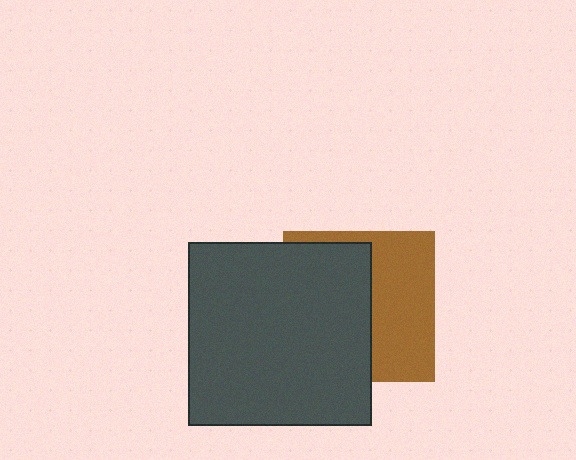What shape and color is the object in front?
The object in front is a dark gray square.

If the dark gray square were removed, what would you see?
You would see the complete brown square.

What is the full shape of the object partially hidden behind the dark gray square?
The partially hidden object is a brown square.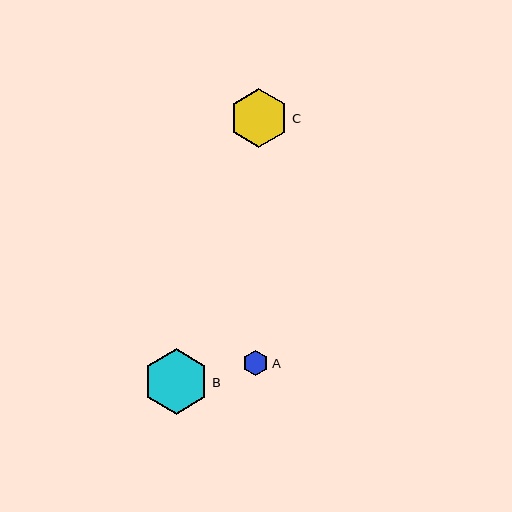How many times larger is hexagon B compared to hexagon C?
Hexagon B is approximately 1.1 times the size of hexagon C.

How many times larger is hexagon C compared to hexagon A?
Hexagon C is approximately 2.3 times the size of hexagon A.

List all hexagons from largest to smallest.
From largest to smallest: B, C, A.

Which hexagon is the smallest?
Hexagon A is the smallest with a size of approximately 25 pixels.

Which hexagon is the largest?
Hexagon B is the largest with a size of approximately 66 pixels.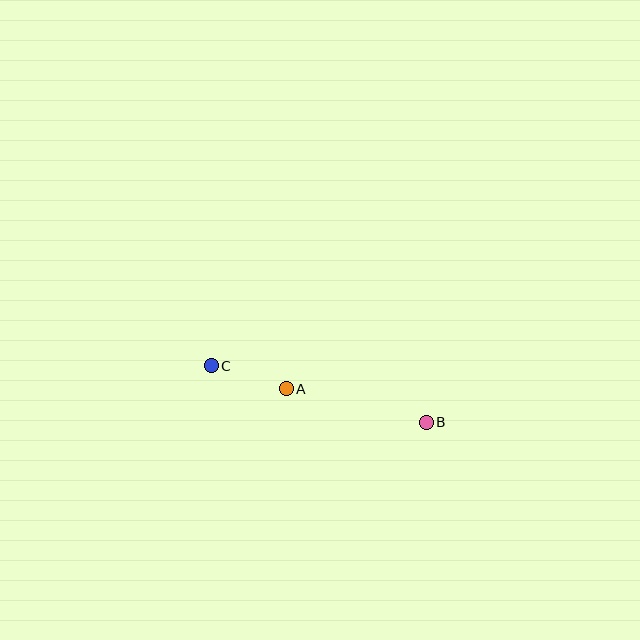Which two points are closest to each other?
Points A and C are closest to each other.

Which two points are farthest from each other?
Points B and C are farthest from each other.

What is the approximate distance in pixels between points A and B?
The distance between A and B is approximately 144 pixels.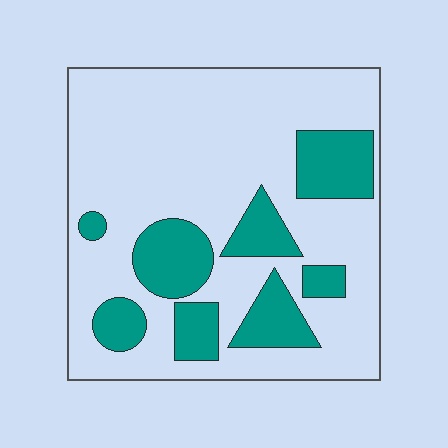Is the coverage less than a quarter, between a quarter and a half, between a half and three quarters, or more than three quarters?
Between a quarter and a half.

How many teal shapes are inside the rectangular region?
8.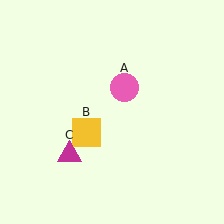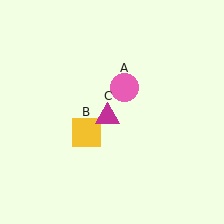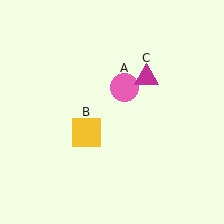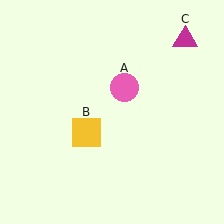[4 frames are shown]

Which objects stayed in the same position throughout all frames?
Pink circle (object A) and yellow square (object B) remained stationary.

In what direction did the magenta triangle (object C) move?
The magenta triangle (object C) moved up and to the right.